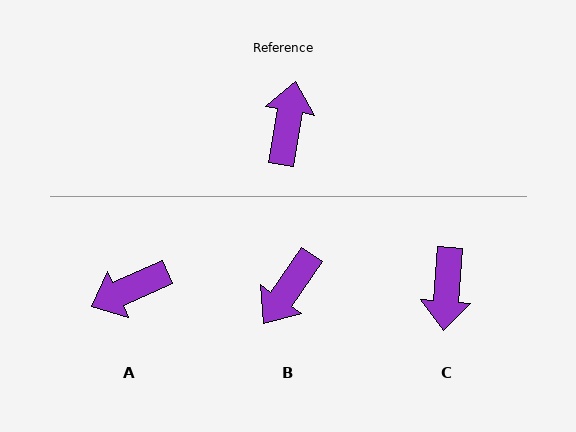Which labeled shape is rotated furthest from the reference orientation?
C, about 174 degrees away.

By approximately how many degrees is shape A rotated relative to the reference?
Approximately 125 degrees counter-clockwise.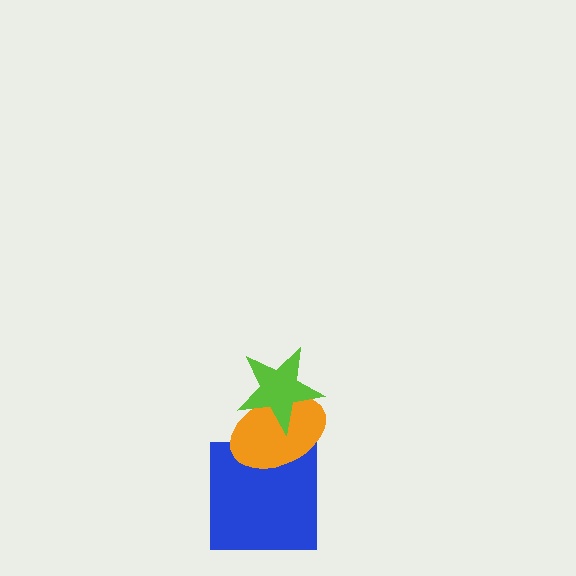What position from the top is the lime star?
The lime star is 1st from the top.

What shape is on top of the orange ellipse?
The lime star is on top of the orange ellipse.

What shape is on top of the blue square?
The orange ellipse is on top of the blue square.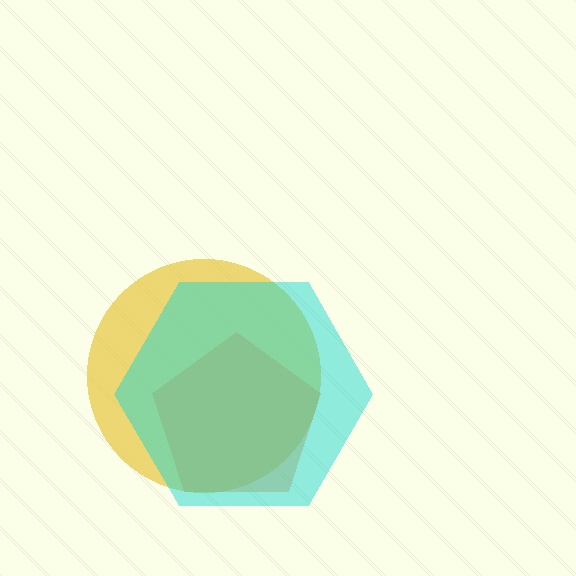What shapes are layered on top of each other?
The layered shapes are: a yellow circle, an orange pentagon, a cyan hexagon.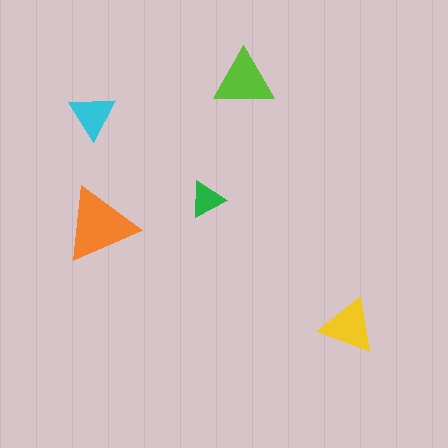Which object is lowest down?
The yellow triangle is bottommost.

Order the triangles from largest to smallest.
the orange one, the lime one, the yellow one, the cyan one, the green one.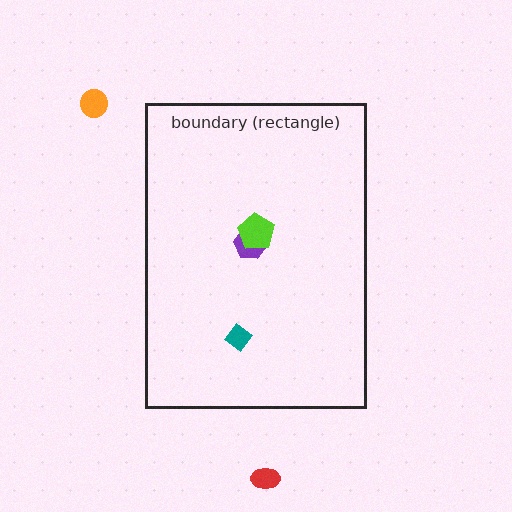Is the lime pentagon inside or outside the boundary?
Inside.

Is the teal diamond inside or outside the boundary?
Inside.